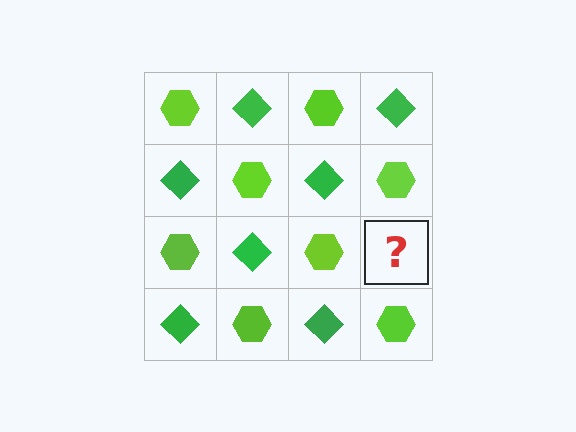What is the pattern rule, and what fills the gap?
The rule is that it alternates lime hexagon and green diamond in a checkerboard pattern. The gap should be filled with a green diamond.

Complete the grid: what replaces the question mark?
The question mark should be replaced with a green diamond.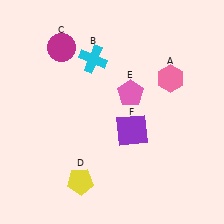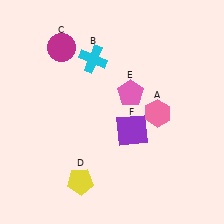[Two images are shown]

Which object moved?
The pink hexagon (A) moved down.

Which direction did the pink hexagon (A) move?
The pink hexagon (A) moved down.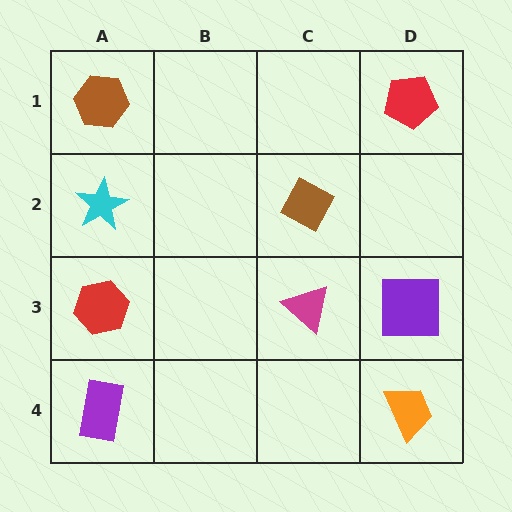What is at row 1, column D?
A red pentagon.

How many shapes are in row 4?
2 shapes.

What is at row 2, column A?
A cyan star.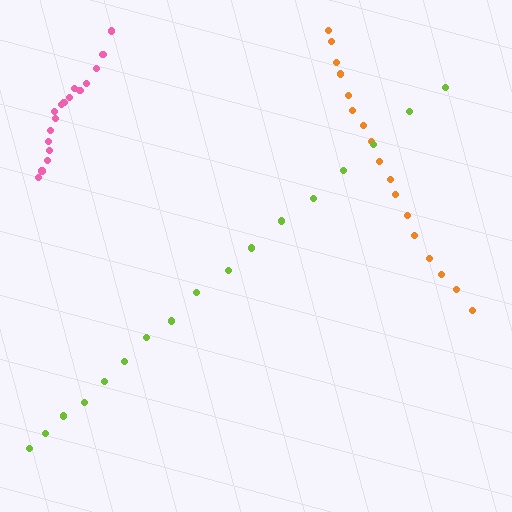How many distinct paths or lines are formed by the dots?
There are 3 distinct paths.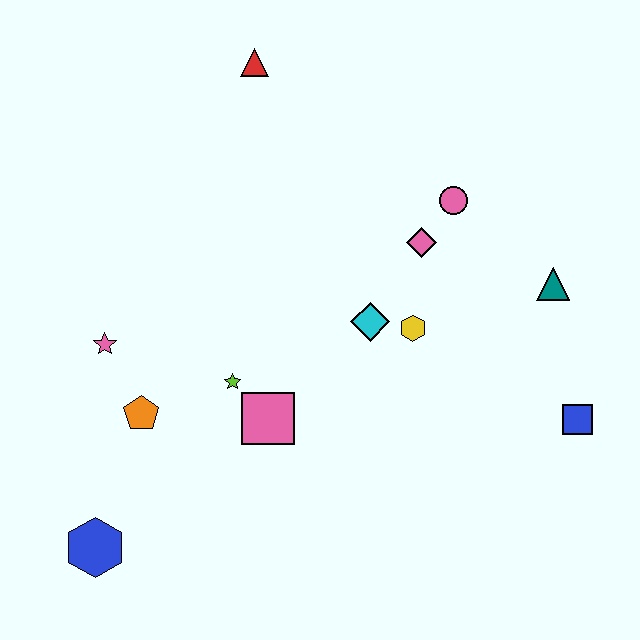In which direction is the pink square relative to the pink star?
The pink square is to the right of the pink star.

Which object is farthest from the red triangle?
The blue hexagon is farthest from the red triangle.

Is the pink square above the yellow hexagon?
No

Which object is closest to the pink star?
The orange pentagon is closest to the pink star.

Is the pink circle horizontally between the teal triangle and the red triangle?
Yes